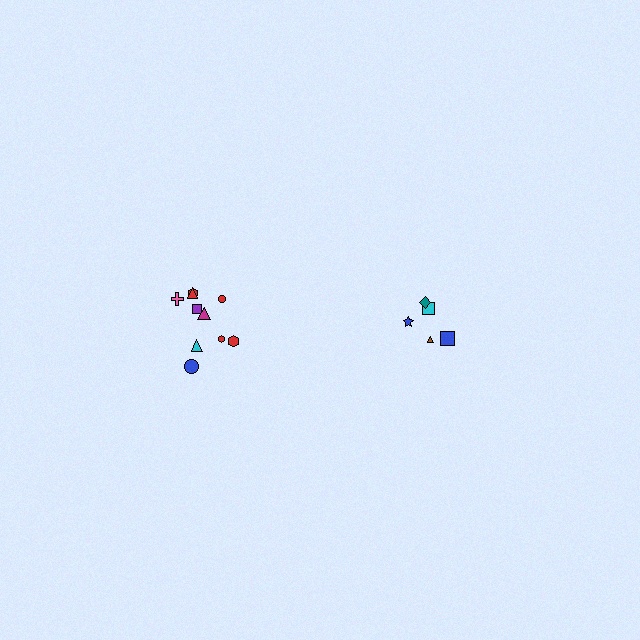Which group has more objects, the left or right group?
The left group.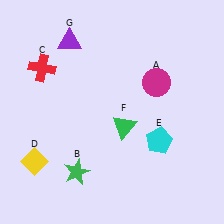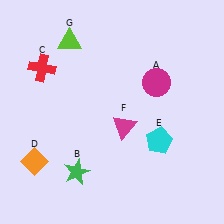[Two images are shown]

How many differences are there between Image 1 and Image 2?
There are 3 differences between the two images.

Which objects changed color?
D changed from yellow to orange. F changed from green to magenta. G changed from purple to lime.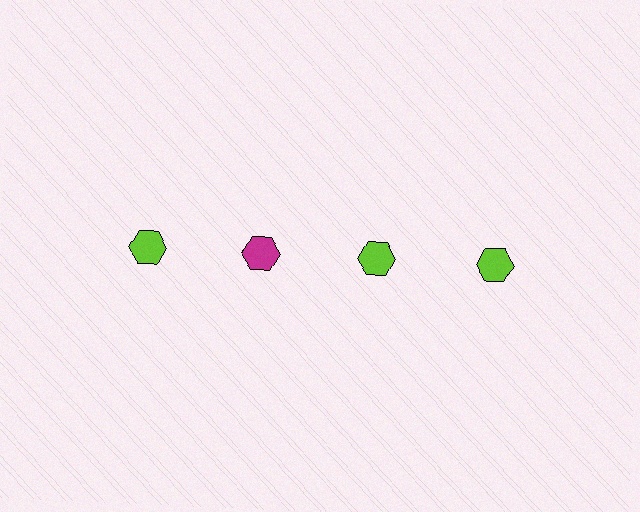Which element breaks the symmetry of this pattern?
The magenta hexagon in the top row, second from left column breaks the symmetry. All other shapes are lime hexagons.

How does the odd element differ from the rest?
It has a different color: magenta instead of lime.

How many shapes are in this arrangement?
There are 4 shapes arranged in a grid pattern.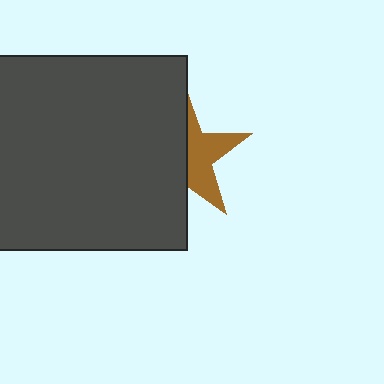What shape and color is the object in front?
The object in front is a dark gray square.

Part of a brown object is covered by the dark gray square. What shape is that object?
It is a star.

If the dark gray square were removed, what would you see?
You would see the complete brown star.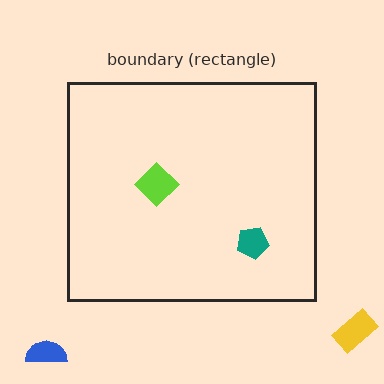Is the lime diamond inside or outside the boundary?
Inside.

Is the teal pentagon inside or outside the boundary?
Inside.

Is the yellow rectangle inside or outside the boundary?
Outside.